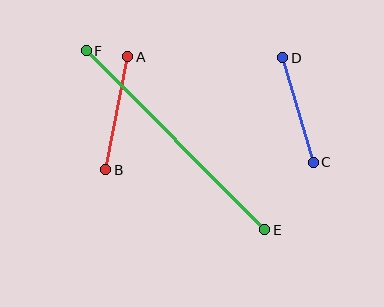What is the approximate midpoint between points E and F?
The midpoint is at approximately (175, 140) pixels.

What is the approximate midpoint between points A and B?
The midpoint is at approximately (117, 113) pixels.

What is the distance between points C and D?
The distance is approximately 109 pixels.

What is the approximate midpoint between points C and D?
The midpoint is at approximately (298, 110) pixels.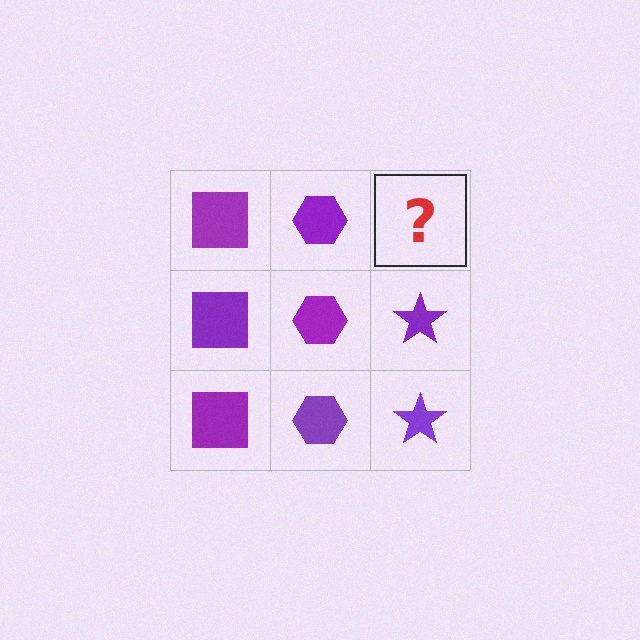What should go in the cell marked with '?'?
The missing cell should contain a purple star.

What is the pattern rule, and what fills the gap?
The rule is that each column has a consistent shape. The gap should be filled with a purple star.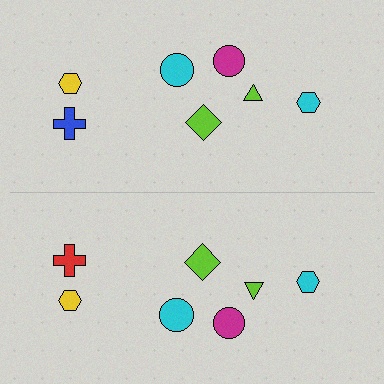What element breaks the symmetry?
The red cross on the bottom side breaks the symmetry — its mirror counterpart is blue.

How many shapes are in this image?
There are 14 shapes in this image.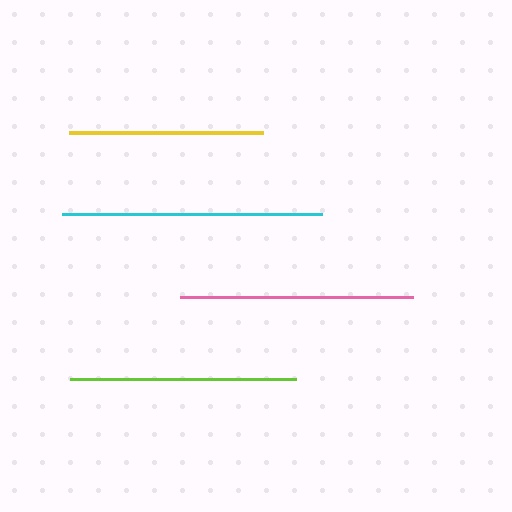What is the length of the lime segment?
The lime segment is approximately 226 pixels long.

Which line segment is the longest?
The cyan line is the longest at approximately 260 pixels.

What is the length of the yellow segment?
The yellow segment is approximately 194 pixels long.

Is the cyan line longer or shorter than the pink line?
The cyan line is longer than the pink line.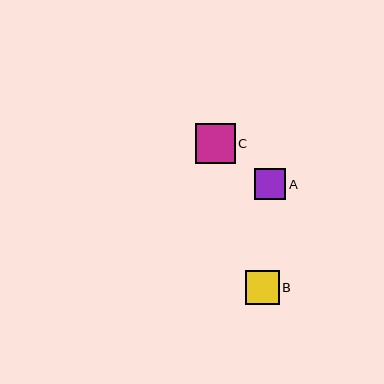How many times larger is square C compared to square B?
Square C is approximately 1.2 times the size of square B.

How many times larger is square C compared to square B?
Square C is approximately 1.2 times the size of square B.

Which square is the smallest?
Square A is the smallest with a size of approximately 31 pixels.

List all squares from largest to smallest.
From largest to smallest: C, B, A.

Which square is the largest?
Square C is the largest with a size of approximately 40 pixels.